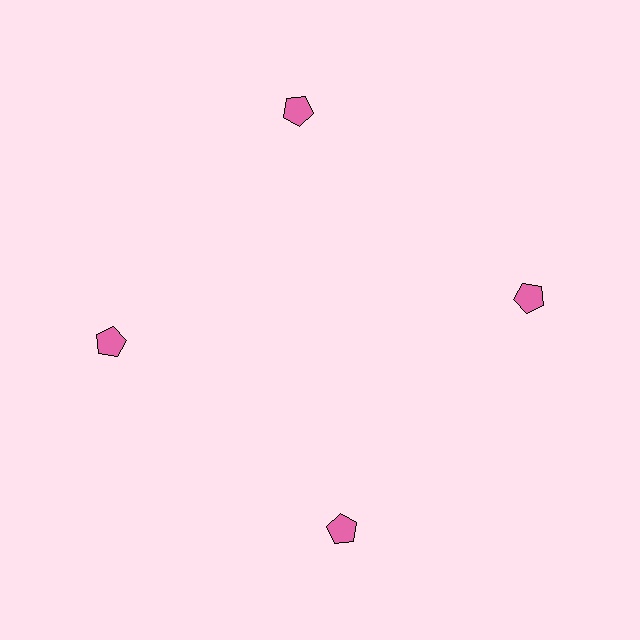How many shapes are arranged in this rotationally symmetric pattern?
There are 4 shapes, arranged in 4 groups of 1.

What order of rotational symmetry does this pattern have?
This pattern has 4-fold rotational symmetry.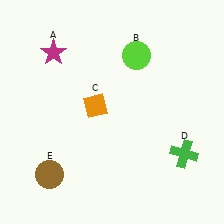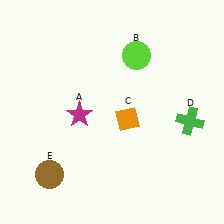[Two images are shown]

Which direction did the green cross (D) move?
The green cross (D) moved up.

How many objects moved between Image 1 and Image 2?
3 objects moved between the two images.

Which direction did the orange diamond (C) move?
The orange diamond (C) moved right.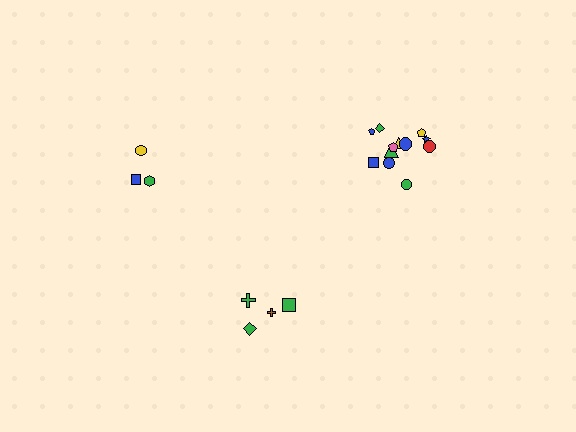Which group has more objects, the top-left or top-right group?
The top-right group.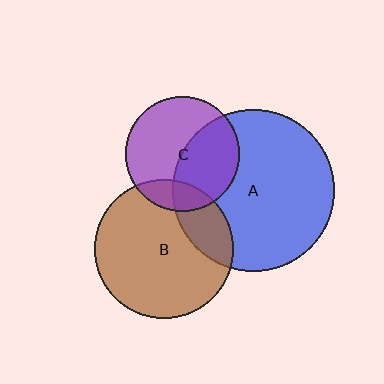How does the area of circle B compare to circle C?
Approximately 1.5 times.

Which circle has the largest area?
Circle A (blue).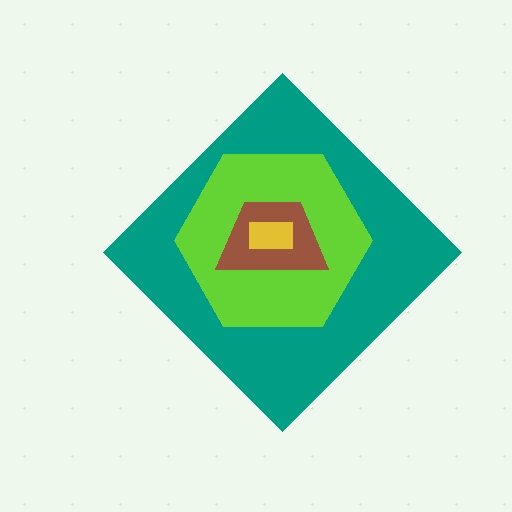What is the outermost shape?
The teal diamond.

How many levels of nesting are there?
4.